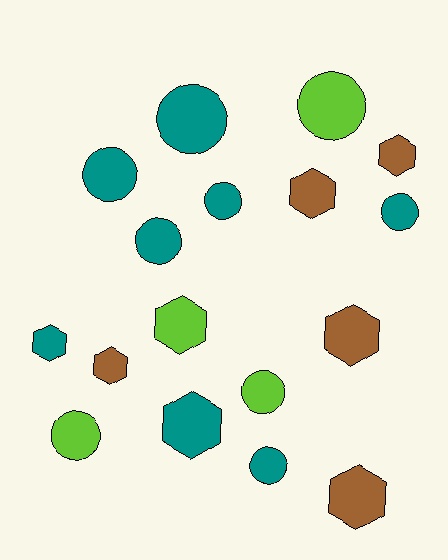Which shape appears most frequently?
Circle, with 9 objects.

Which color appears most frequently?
Teal, with 8 objects.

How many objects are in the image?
There are 17 objects.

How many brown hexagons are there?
There are 5 brown hexagons.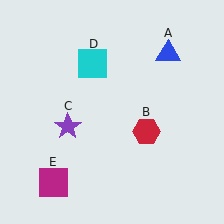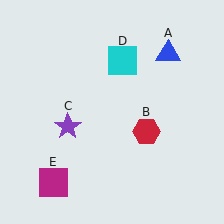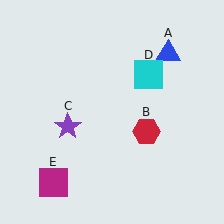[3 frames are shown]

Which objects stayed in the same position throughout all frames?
Blue triangle (object A) and red hexagon (object B) and purple star (object C) and magenta square (object E) remained stationary.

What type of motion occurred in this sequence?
The cyan square (object D) rotated clockwise around the center of the scene.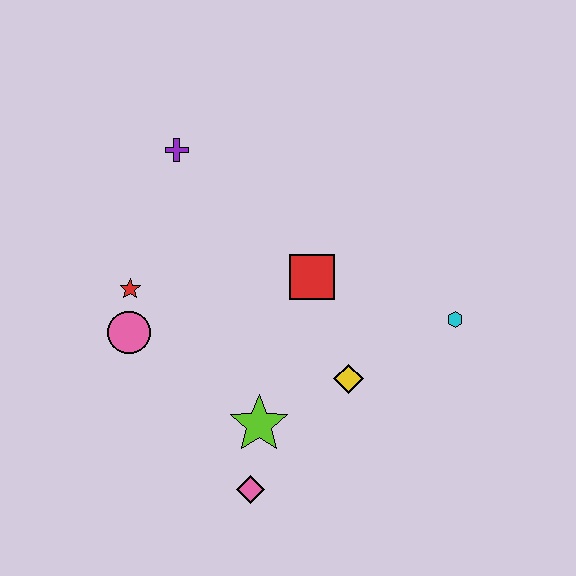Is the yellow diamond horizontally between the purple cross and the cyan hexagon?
Yes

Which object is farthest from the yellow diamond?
The purple cross is farthest from the yellow diamond.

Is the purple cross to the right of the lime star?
No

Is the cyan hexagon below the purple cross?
Yes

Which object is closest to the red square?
The yellow diamond is closest to the red square.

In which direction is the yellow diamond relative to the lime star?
The yellow diamond is to the right of the lime star.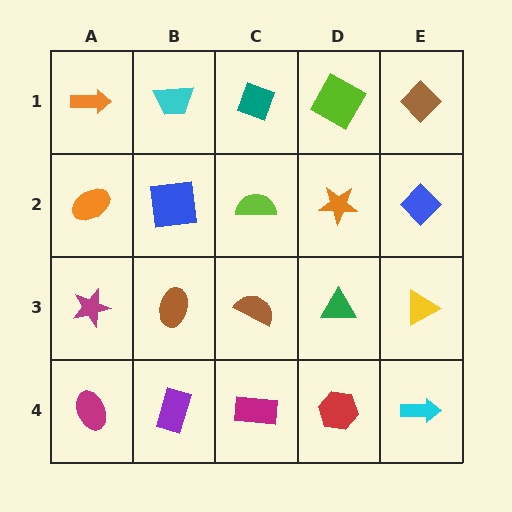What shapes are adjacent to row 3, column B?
A blue square (row 2, column B), a purple rectangle (row 4, column B), a magenta star (row 3, column A), a brown semicircle (row 3, column C).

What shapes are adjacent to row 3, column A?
An orange ellipse (row 2, column A), a magenta ellipse (row 4, column A), a brown ellipse (row 3, column B).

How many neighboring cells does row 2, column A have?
3.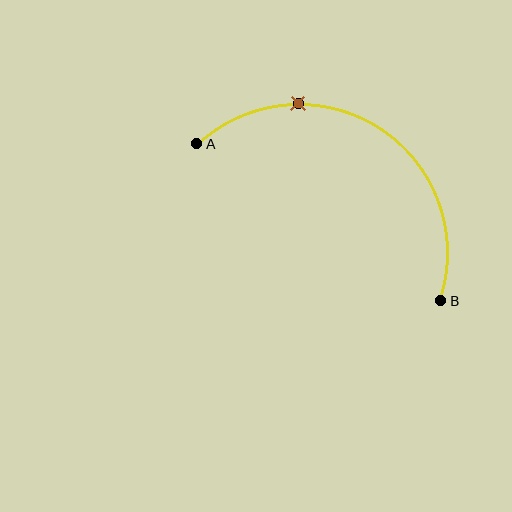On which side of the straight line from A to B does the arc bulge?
The arc bulges above the straight line connecting A and B.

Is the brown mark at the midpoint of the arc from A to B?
No. The brown mark lies on the arc but is closer to endpoint A. The arc midpoint would be at the point on the curve equidistant along the arc from both A and B.